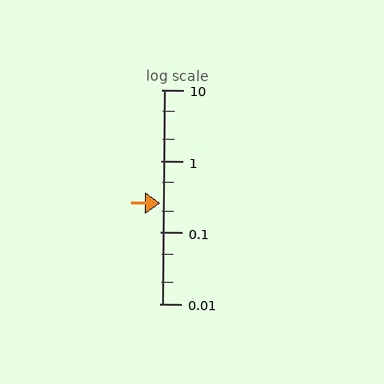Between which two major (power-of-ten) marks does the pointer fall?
The pointer is between 0.1 and 1.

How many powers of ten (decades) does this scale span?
The scale spans 3 decades, from 0.01 to 10.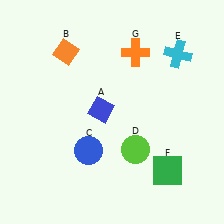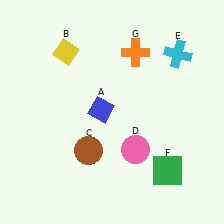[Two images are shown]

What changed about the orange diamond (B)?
In Image 1, B is orange. In Image 2, it changed to yellow.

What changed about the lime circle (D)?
In Image 1, D is lime. In Image 2, it changed to pink.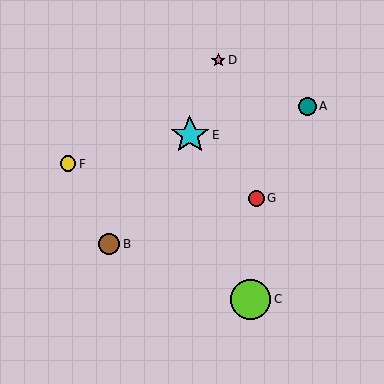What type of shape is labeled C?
Shape C is a lime circle.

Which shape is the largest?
The lime circle (labeled C) is the largest.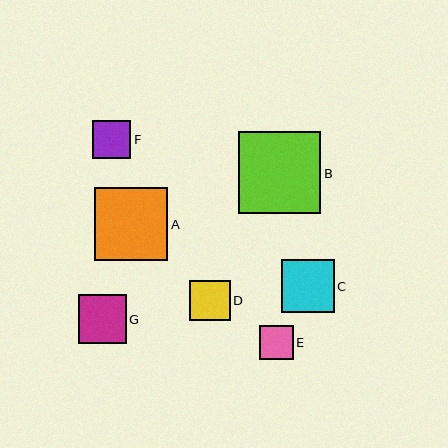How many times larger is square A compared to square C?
Square A is approximately 1.4 times the size of square C.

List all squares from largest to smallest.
From largest to smallest: B, A, C, G, D, F, E.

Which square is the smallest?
Square E is the smallest with a size of approximately 34 pixels.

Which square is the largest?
Square B is the largest with a size of approximately 82 pixels.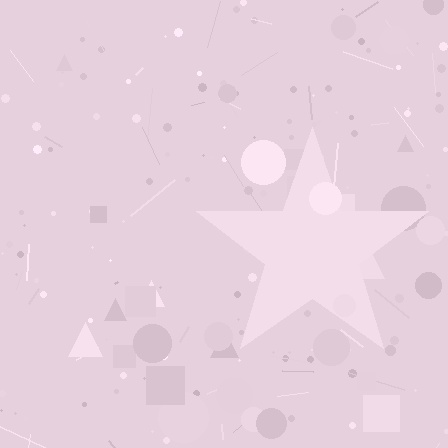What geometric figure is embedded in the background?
A star is embedded in the background.